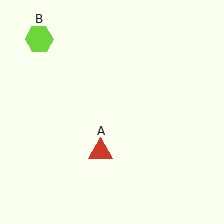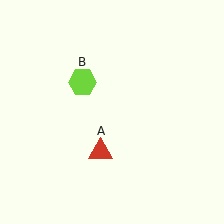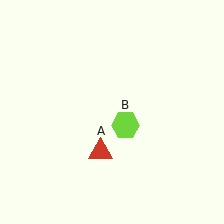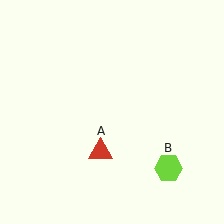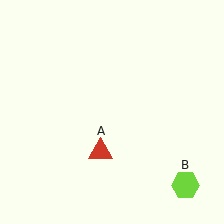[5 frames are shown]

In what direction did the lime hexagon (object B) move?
The lime hexagon (object B) moved down and to the right.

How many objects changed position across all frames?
1 object changed position: lime hexagon (object B).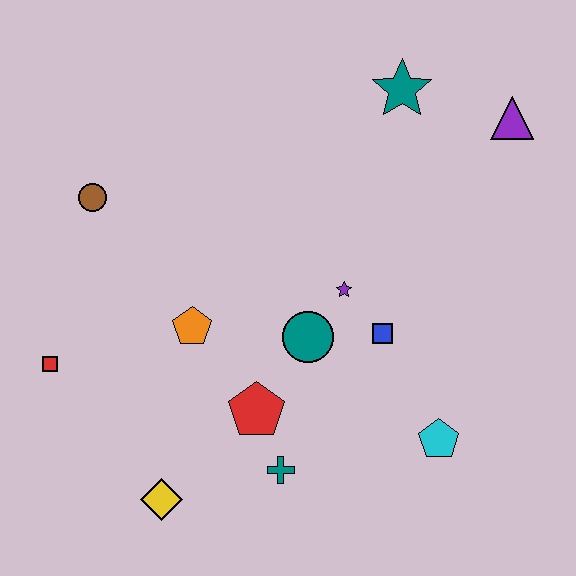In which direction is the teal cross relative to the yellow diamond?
The teal cross is to the right of the yellow diamond.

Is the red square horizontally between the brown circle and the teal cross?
No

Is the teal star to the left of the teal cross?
No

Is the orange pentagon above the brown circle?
No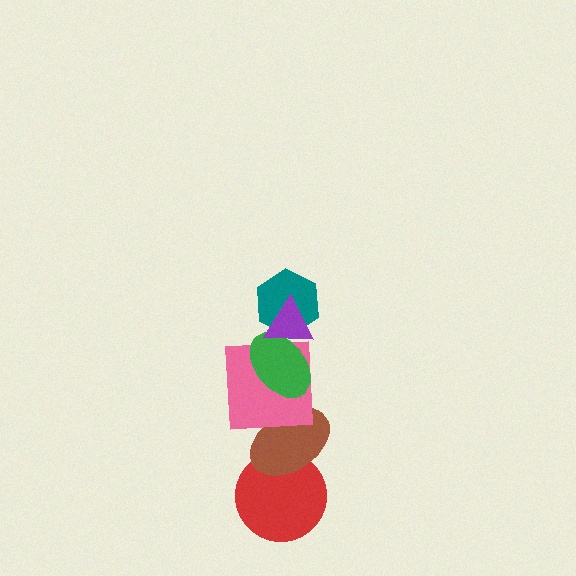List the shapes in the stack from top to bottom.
From top to bottom: the purple triangle, the teal hexagon, the green ellipse, the pink square, the brown ellipse, the red circle.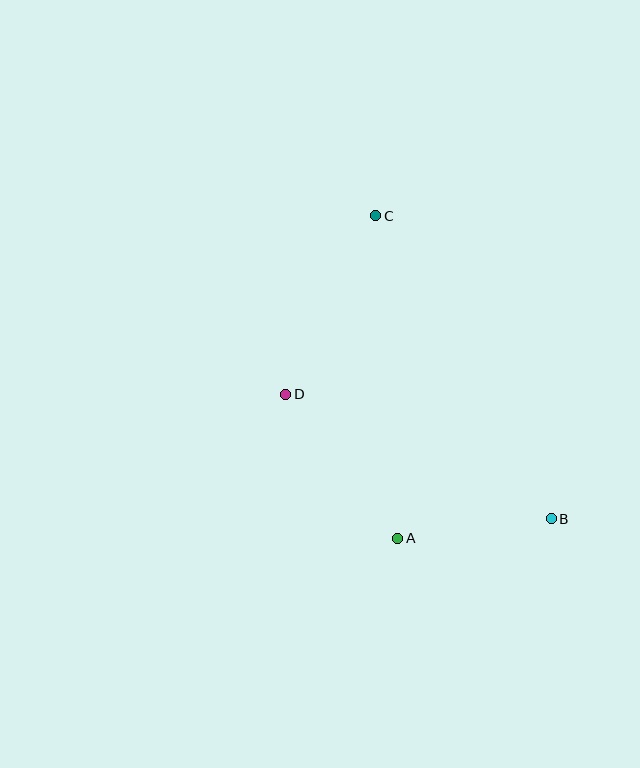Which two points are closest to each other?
Points A and B are closest to each other.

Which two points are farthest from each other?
Points B and C are farthest from each other.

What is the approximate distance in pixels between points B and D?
The distance between B and D is approximately 293 pixels.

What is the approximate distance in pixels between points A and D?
The distance between A and D is approximately 183 pixels.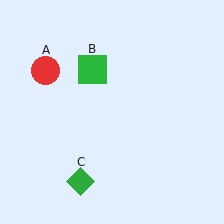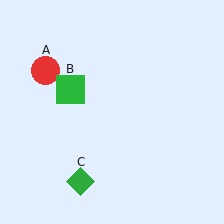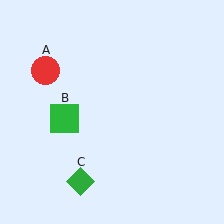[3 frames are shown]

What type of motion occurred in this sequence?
The green square (object B) rotated counterclockwise around the center of the scene.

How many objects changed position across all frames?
1 object changed position: green square (object B).